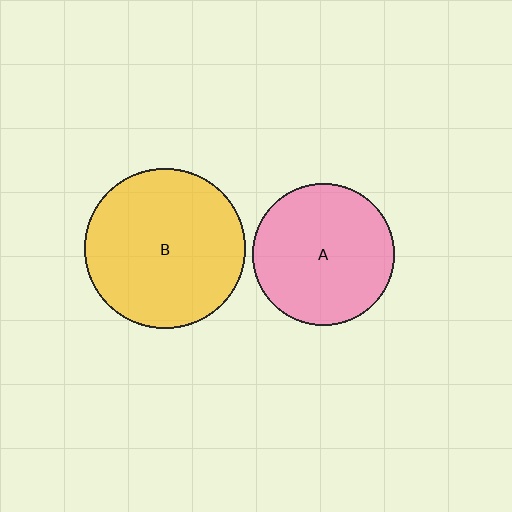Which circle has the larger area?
Circle B (yellow).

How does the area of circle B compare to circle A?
Approximately 1.3 times.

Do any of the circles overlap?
No, none of the circles overlap.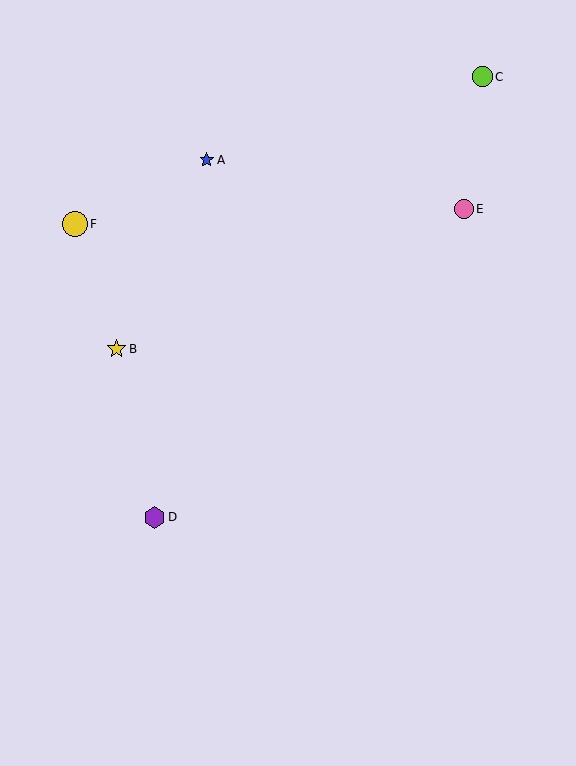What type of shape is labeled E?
Shape E is a pink circle.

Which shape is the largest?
The yellow circle (labeled F) is the largest.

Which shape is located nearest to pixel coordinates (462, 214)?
The pink circle (labeled E) at (464, 209) is nearest to that location.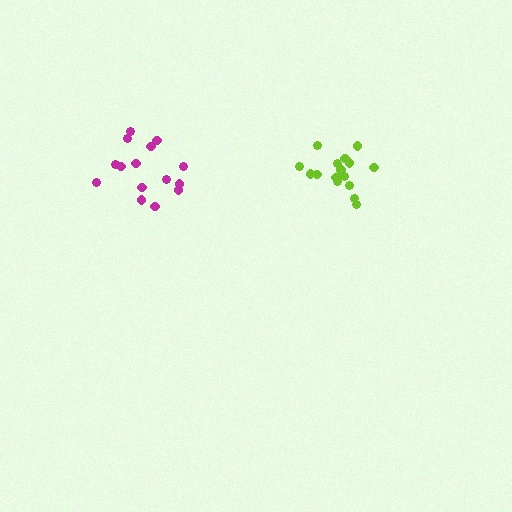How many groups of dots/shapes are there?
There are 2 groups.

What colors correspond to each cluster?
The clusters are colored: magenta, lime.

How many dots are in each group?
Group 1: 15 dots, Group 2: 16 dots (31 total).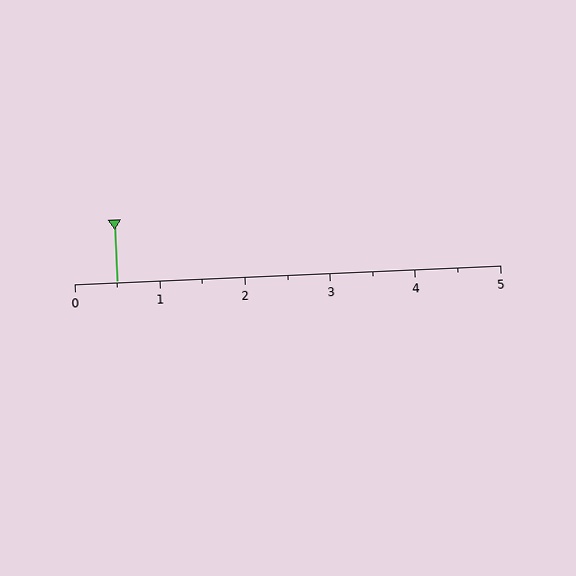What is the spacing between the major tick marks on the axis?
The major ticks are spaced 1 apart.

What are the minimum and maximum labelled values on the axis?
The axis runs from 0 to 5.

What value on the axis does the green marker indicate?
The marker indicates approximately 0.5.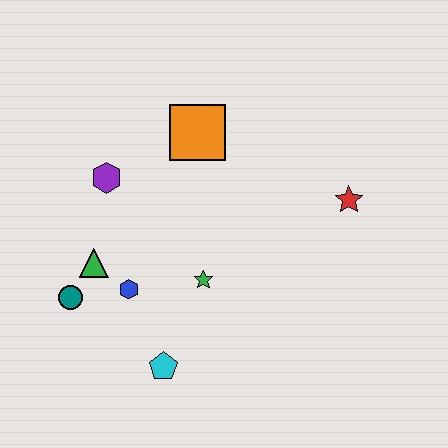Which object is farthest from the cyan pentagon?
The red star is farthest from the cyan pentagon.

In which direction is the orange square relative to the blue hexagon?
The orange square is above the blue hexagon.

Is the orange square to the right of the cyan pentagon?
Yes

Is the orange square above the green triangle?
Yes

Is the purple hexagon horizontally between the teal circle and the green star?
Yes